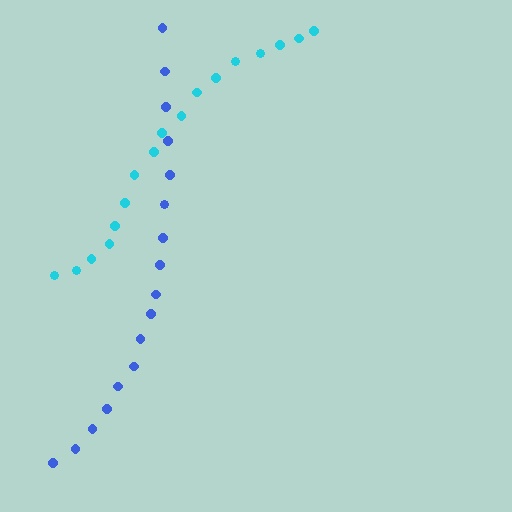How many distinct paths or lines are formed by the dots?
There are 2 distinct paths.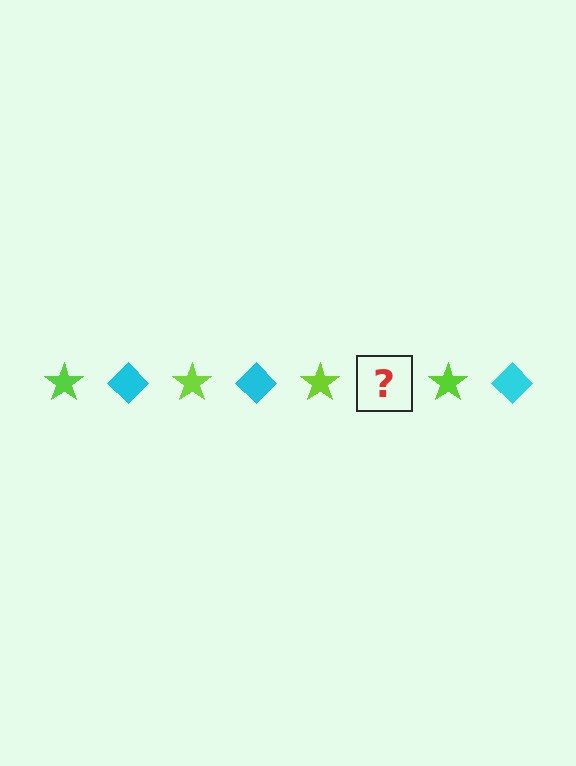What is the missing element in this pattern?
The missing element is a cyan diamond.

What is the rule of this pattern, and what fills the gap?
The rule is that the pattern alternates between lime star and cyan diamond. The gap should be filled with a cyan diamond.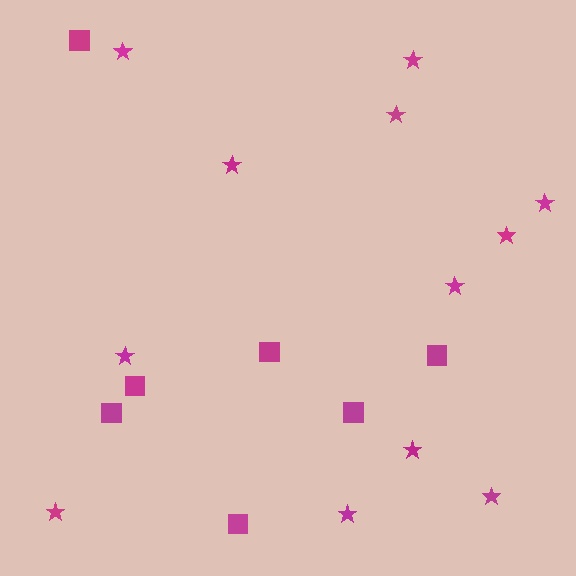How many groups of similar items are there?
There are 2 groups: one group of stars (12) and one group of squares (7).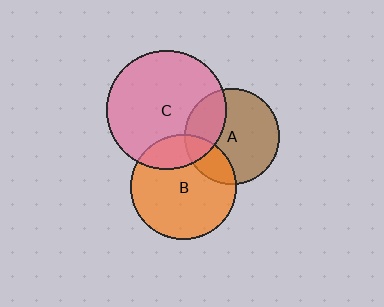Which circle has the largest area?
Circle C (pink).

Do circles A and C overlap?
Yes.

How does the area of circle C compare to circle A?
Approximately 1.6 times.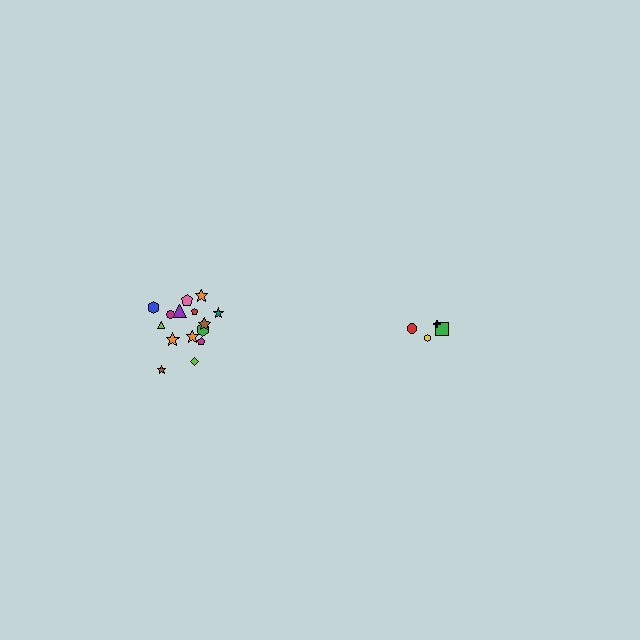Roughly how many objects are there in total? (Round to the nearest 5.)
Roughly 20 objects in total.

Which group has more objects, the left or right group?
The left group.